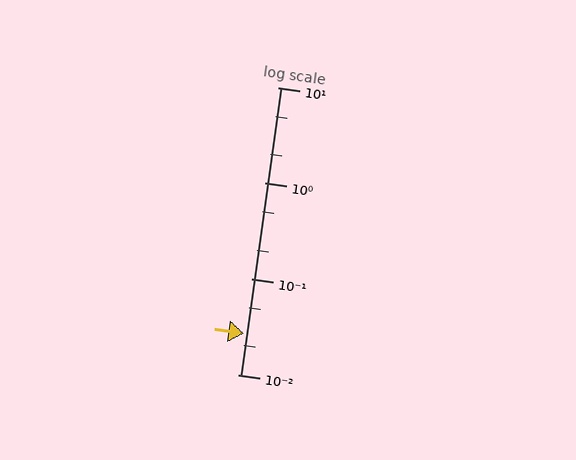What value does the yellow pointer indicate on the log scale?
The pointer indicates approximately 0.027.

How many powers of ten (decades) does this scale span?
The scale spans 3 decades, from 0.01 to 10.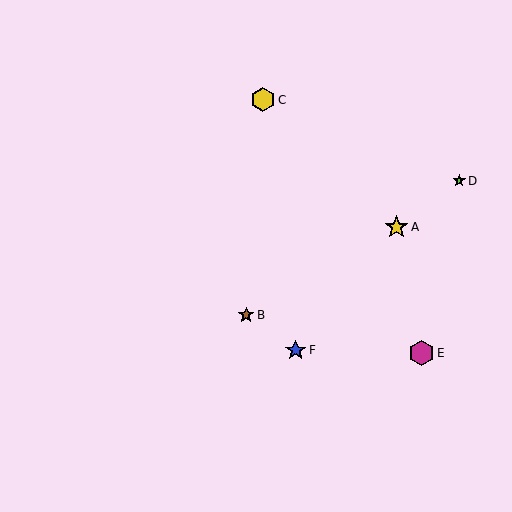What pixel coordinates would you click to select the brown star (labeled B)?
Click at (246, 315) to select the brown star B.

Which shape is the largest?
The magenta hexagon (labeled E) is the largest.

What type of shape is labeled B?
Shape B is a brown star.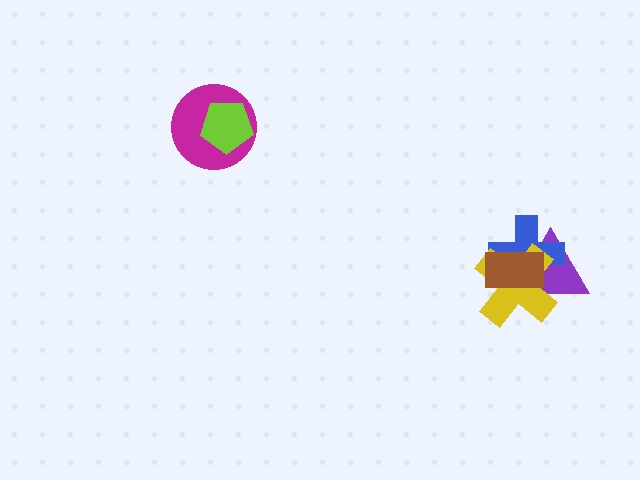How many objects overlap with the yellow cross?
3 objects overlap with the yellow cross.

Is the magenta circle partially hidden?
Yes, it is partially covered by another shape.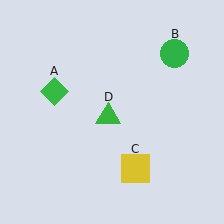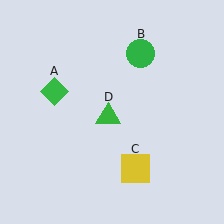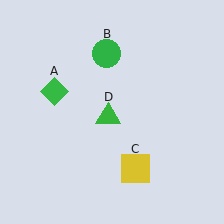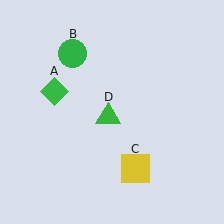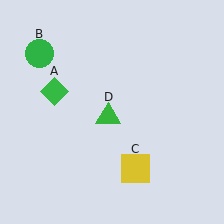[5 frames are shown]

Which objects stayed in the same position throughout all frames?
Green diamond (object A) and yellow square (object C) and green triangle (object D) remained stationary.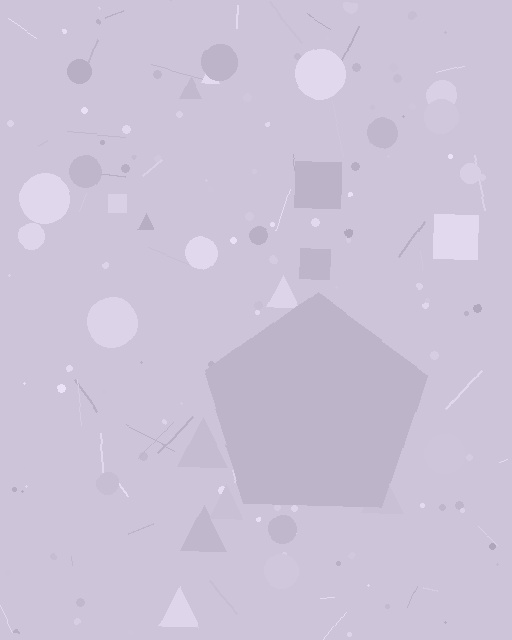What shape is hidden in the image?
A pentagon is hidden in the image.